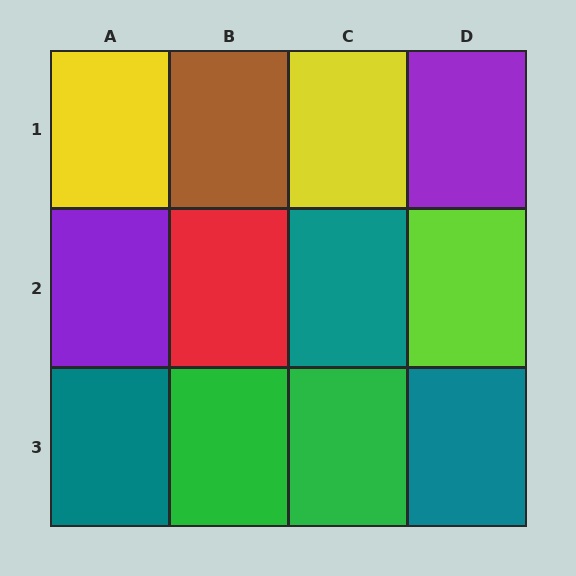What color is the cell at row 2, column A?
Purple.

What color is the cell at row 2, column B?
Red.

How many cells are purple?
2 cells are purple.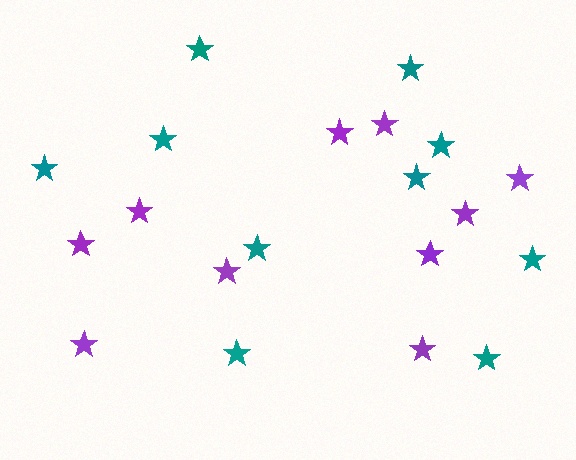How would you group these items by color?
There are 2 groups: one group of purple stars (10) and one group of teal stars (10).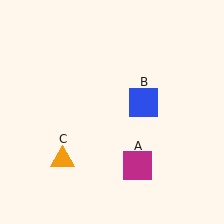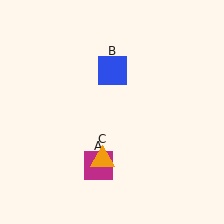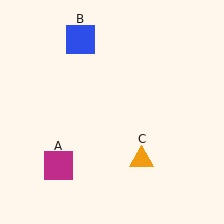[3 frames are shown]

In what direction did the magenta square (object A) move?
The magenta square (object A) moved left.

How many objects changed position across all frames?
3 objects changed position: magenta square (object A), blue square (object B), orange triangle (object C).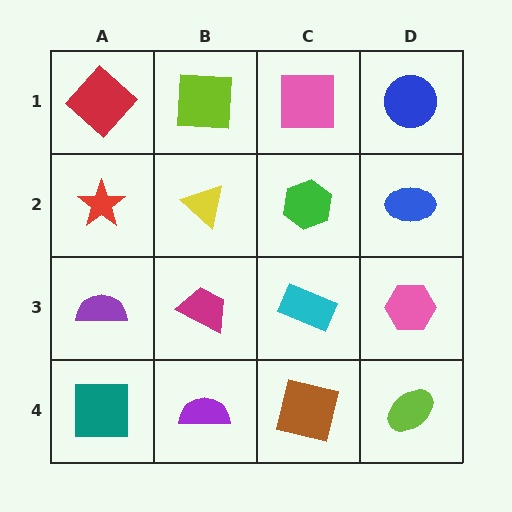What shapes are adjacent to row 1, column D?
A blue ellipse (row 2, column D), a pink square (row 1, column C).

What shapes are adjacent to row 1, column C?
A green hexagon (row 2, column C), a lime square (row 1, column B), a blue circle (row 1, column D).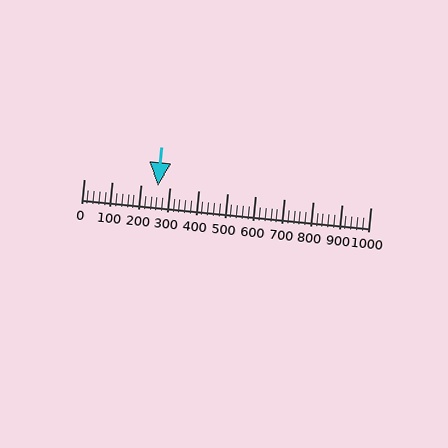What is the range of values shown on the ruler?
The ruler shows values from 0 to 1000.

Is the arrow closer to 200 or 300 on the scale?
The arrow is closer to 300.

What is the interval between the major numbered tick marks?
The major tick marks are spaced 100 units apart.